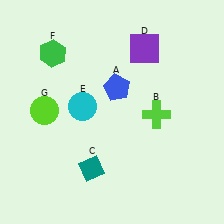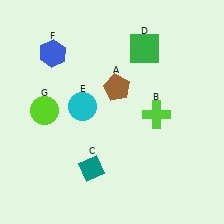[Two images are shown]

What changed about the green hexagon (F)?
In Image 1, F is green. In Image 2, it changed to blue.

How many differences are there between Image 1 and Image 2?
There are 3 differences between the two images.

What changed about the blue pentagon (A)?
In Image 1, A is blue. In Image 2, it changed to brown.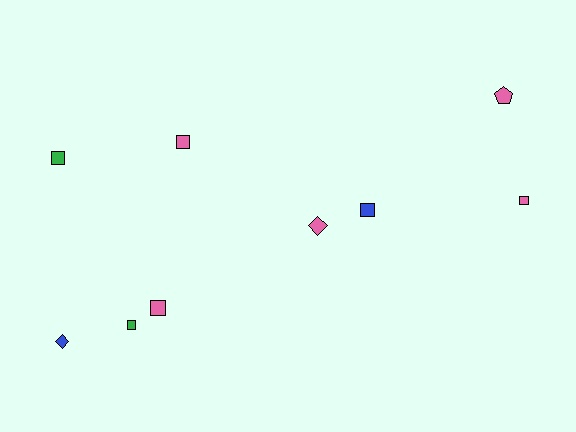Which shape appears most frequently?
Square, with 6 objects.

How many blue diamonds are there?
There is 1 blue diamond.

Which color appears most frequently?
Pink, with 5 objects.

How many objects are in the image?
There are 9 objects.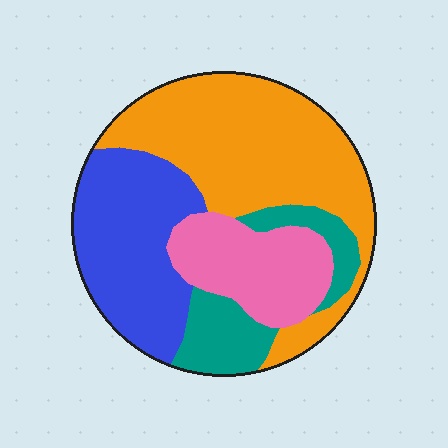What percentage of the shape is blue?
Blue covers about 25% of the shape.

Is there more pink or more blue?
Blue.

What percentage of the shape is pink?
Pink covers 18% of the shape.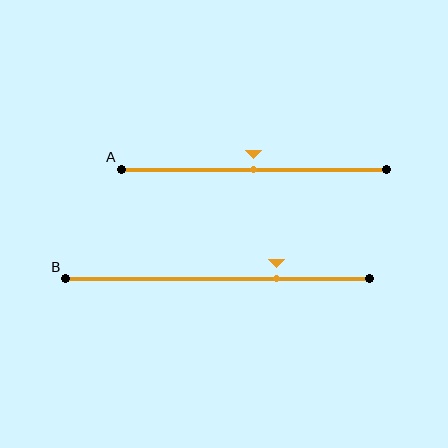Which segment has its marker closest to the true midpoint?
Segment A has its marker closest to the true midpoint.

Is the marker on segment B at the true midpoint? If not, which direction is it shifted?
No, the marker on segment B is shifted to the right by about 19% of the segment length.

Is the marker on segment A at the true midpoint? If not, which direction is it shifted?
Yes, the marker on segment A is at the true midpoint.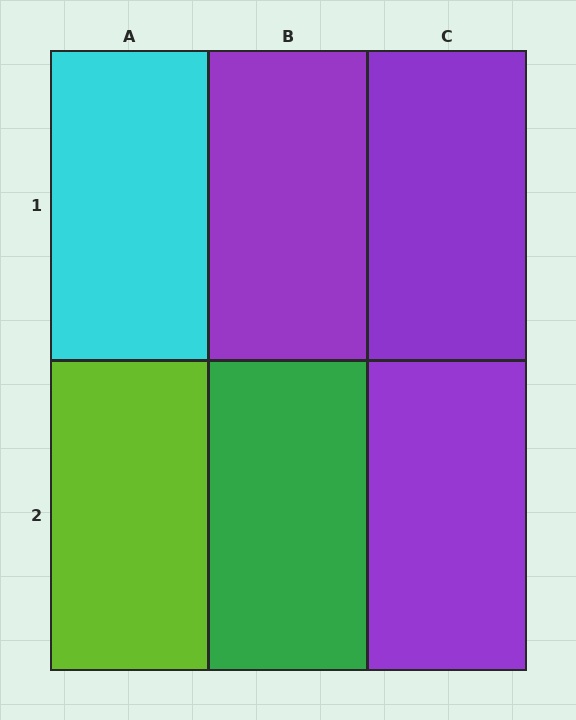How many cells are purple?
3 cells are purple.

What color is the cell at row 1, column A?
Cyan.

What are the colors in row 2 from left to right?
Lime, green, purple.